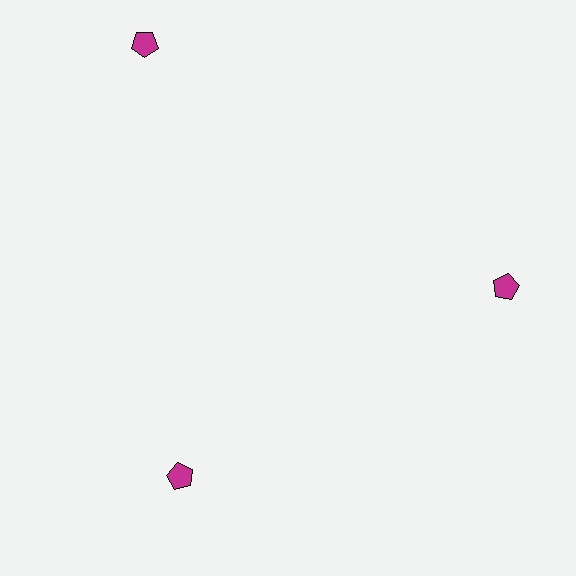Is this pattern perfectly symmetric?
No. The 3 magenta pentagons are arranged in a ring, but one element near the 11 o'clock position is pushed outward from the center, breaking the 3-fold rotational symmetry.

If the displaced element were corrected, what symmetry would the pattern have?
It would have 3-fold rotational symmetry — the pattern would map onto itself every 120 degrees.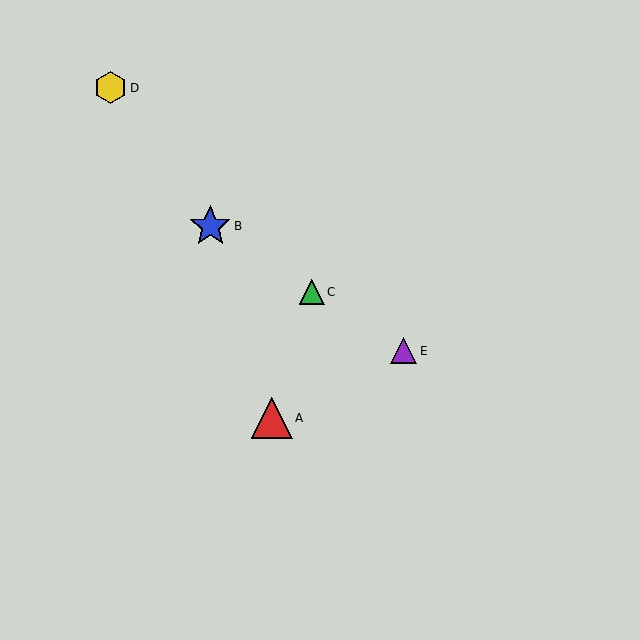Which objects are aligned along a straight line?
Objects B, C, E are aligned along a straight line.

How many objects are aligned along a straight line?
3 objects (B, C, E) are aligned along a straight line.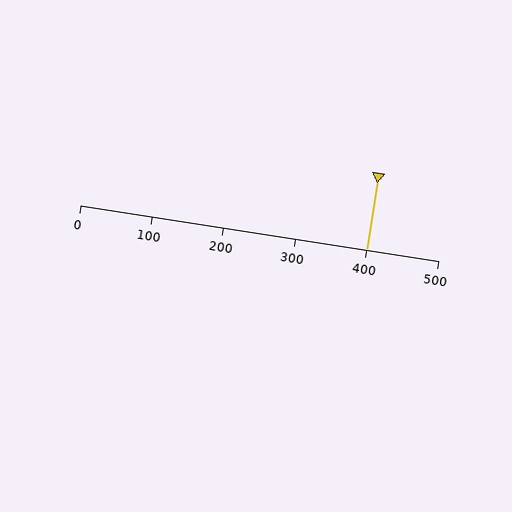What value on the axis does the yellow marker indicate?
The marker indicates approximately 400.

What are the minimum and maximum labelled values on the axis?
The axis runs from 0 to 500.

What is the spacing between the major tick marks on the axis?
The major ticks are spaced 100 apart.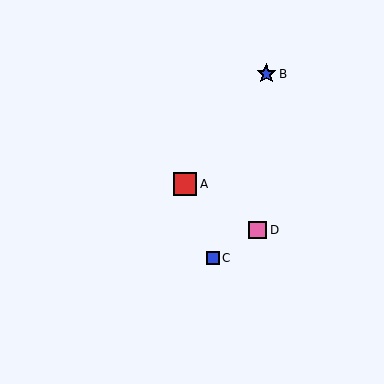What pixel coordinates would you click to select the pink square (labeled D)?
Click at (258, 230) to select the pink square D.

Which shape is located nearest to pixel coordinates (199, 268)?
The blue square (labeled C) at (212, 258) is nearest to that location.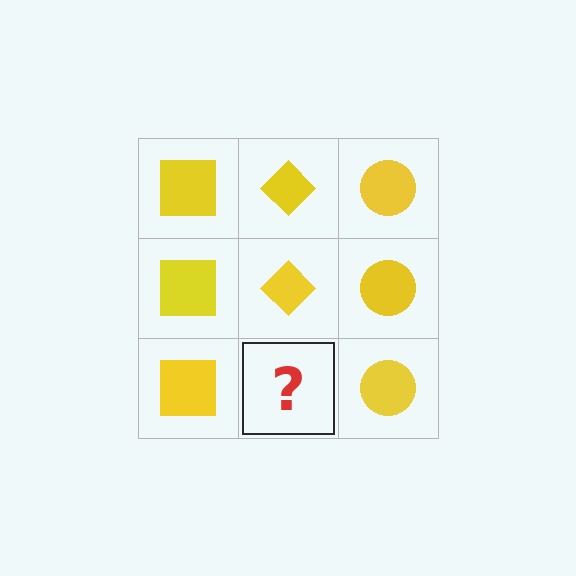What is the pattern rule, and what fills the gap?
The rule is that each column has a consistent shape. The gap should be filled with a yellow diamond.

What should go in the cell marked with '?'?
The missing cell should contain a yellow diamond.